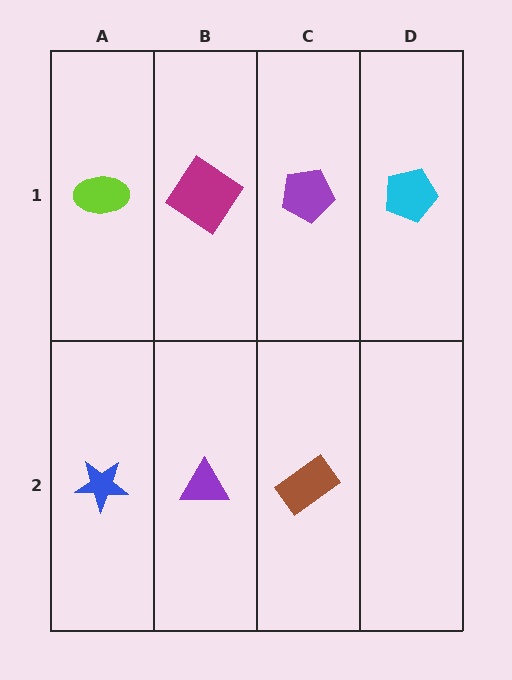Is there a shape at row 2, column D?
No, that cell is empty.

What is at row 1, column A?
A lime ellipse.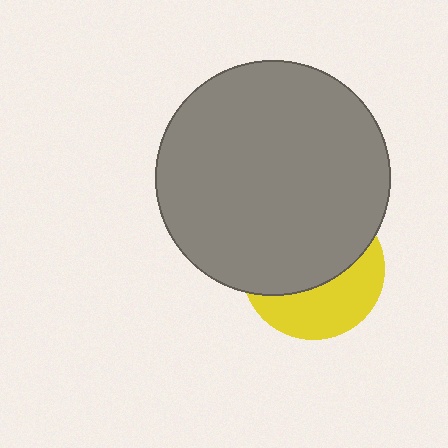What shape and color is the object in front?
The object in front is a gray circle.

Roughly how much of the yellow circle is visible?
A small part of it is visible (roughly 40%).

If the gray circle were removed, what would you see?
You would see the complete yellow circle.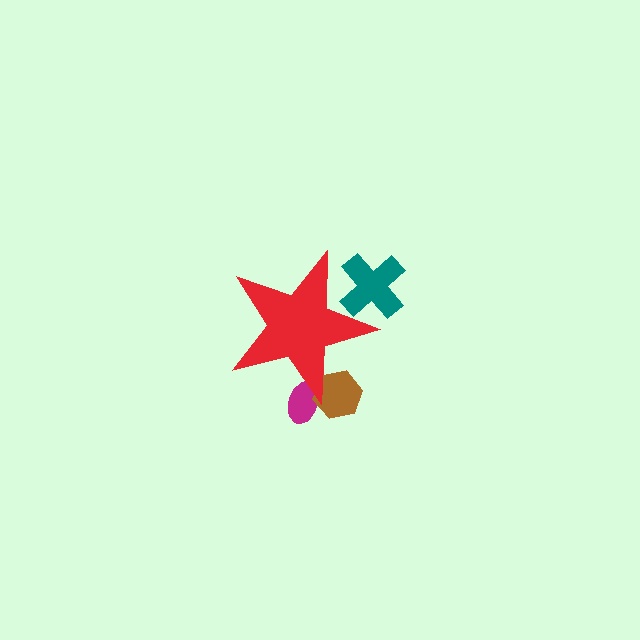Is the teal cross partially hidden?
Yes, the teal cross is partially hidden behind the red star.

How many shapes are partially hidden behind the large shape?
3 shapes are partially hidden.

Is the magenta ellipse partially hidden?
Yes, the magenta ellipse is partially hidden behind the red star.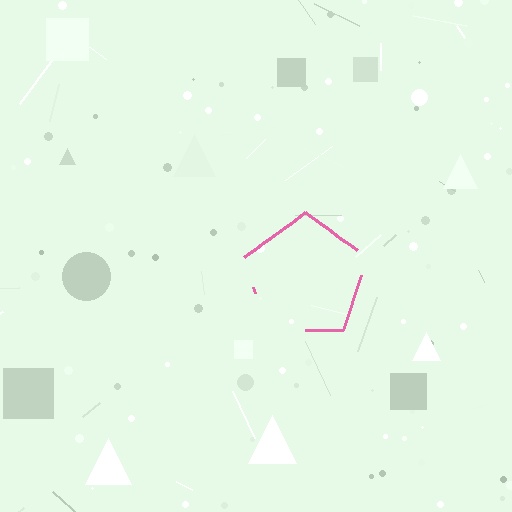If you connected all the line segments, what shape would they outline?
They would outline a pentagon.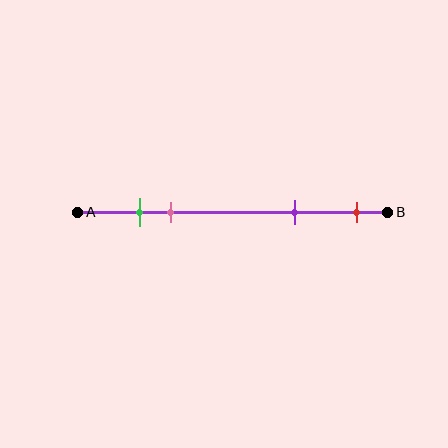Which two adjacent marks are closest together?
The green and pink marks are the closest adjacent pair.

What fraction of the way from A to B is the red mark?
The red mark is approximately 90% (0.9) of the way from A to B.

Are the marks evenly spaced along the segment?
No, the marks are not evenly spaced.